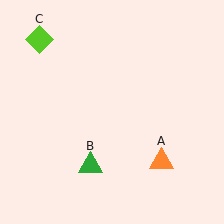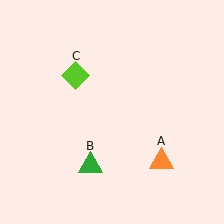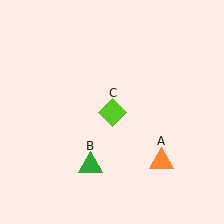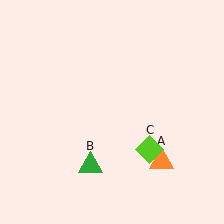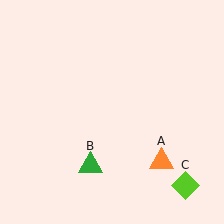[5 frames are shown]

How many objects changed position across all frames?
1 object changed position: lime diamond (object C).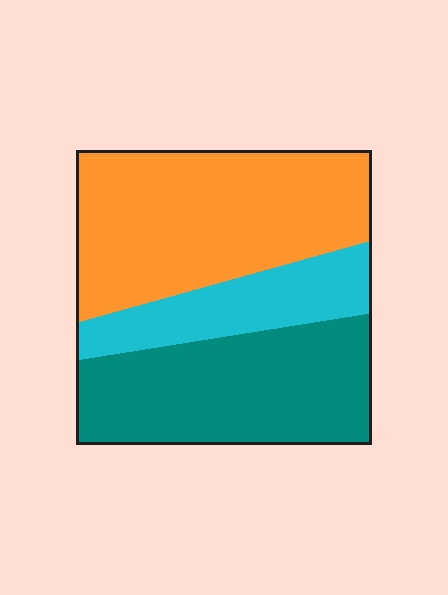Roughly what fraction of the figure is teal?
Teal takes up about three eighths (3/8) of the figure.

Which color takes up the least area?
Cyan, at roughly 20%.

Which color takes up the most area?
Orange, at roughly 45%.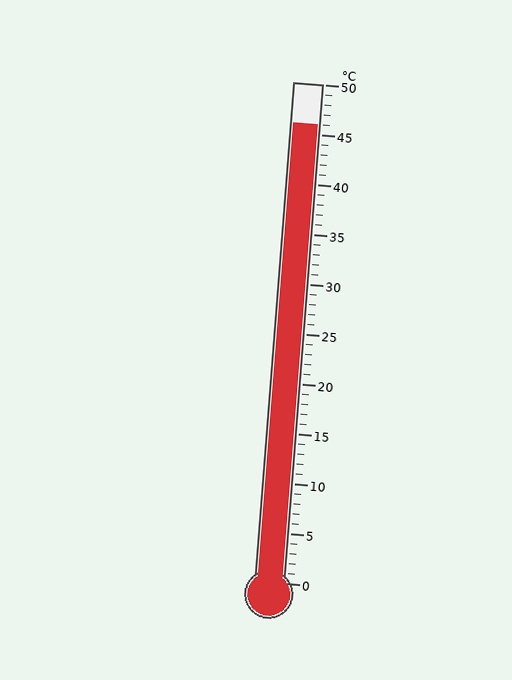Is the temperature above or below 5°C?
The temperature is above 5°C.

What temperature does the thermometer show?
The thermometer shows approximately 46°C.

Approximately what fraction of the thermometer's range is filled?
The thermometer is filled to approximately 90% of its range.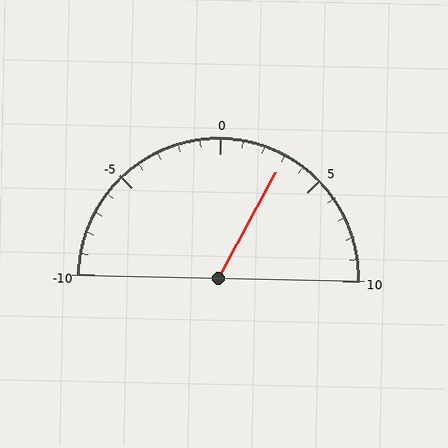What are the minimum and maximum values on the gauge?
The gauge ranges from -10 to 10.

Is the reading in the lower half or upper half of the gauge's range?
The reading is in the upper half of the range (-10 to 10).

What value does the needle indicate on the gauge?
The needle indicates approximately 3.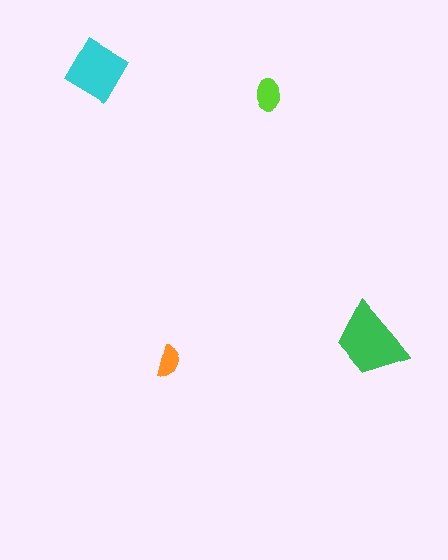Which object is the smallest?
The orange semicircle.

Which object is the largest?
The green trapezoid.